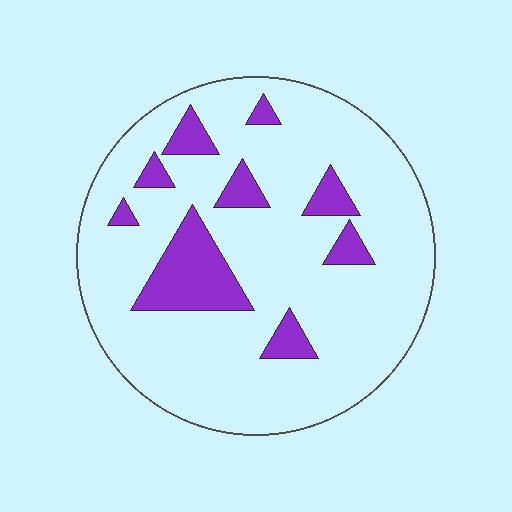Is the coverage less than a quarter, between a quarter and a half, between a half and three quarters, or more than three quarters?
Less than a quarter.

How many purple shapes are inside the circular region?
9.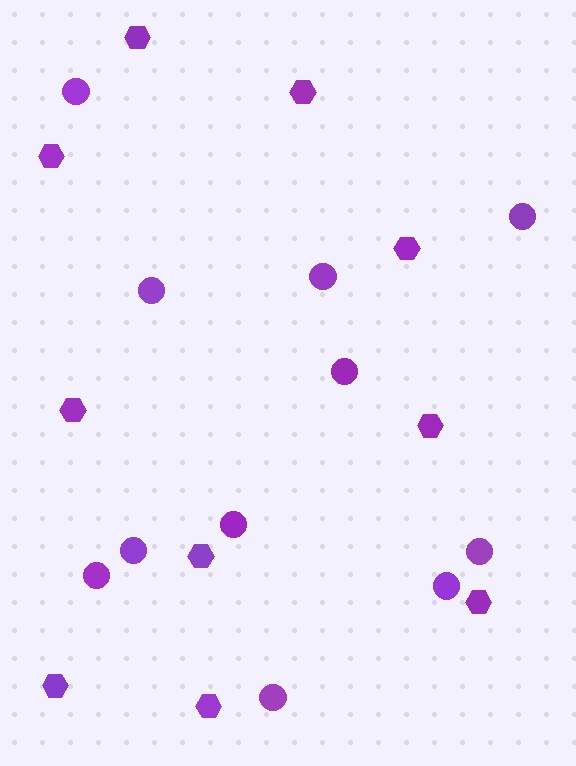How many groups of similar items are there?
There are 2 groups: one group of circles (11) and one group of hexagons (10).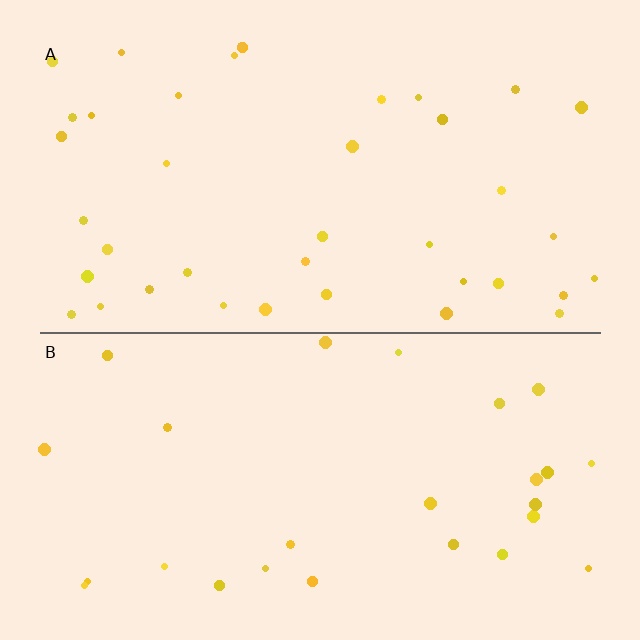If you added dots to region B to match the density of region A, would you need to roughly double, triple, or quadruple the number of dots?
Approximately double.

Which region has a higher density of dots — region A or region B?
A (the top).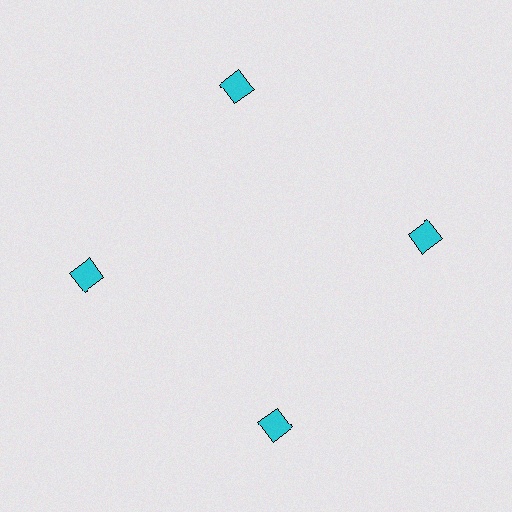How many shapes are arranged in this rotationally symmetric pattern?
There are 4 shapes, arranged in 4 groups of 1.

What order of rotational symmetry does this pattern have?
This pattern has 4-fold rotational symmetry.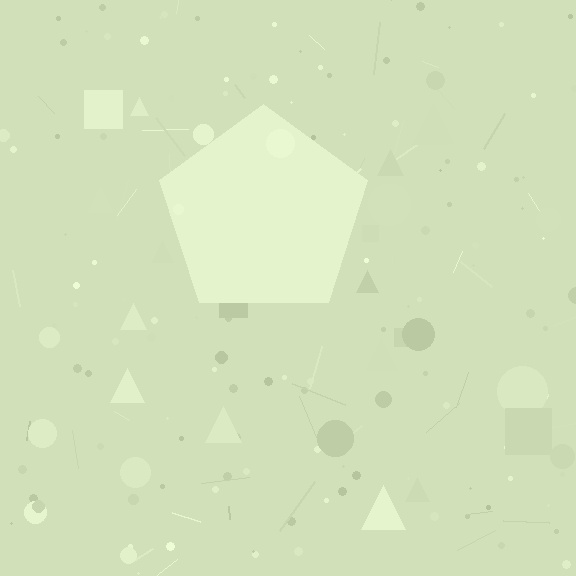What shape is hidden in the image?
A pentagon is hidden in the image.